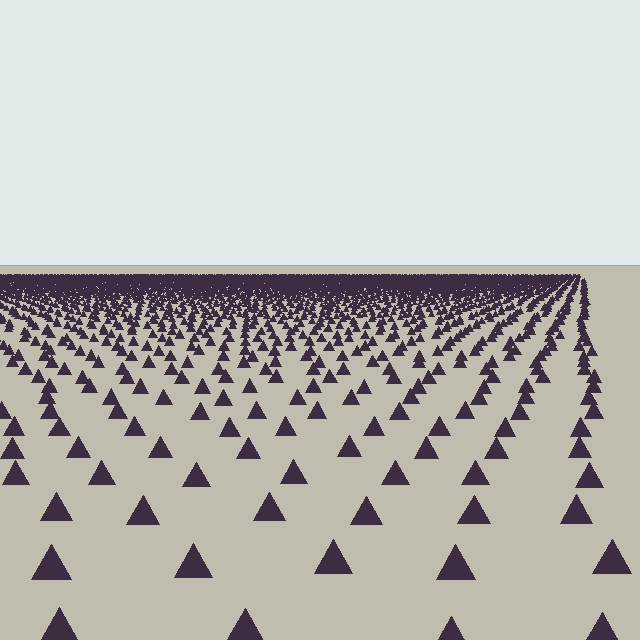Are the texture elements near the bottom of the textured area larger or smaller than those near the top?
Larger. Near the bottom, elements are closer to the viewer and appear at a bigger on-screen size.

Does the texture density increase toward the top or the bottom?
Density increases toward the top.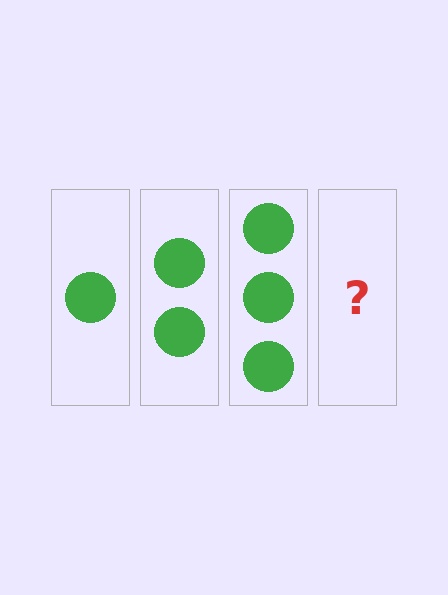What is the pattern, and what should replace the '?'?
The pattern is that each step adds one more circle. The '?' should be 4 circles.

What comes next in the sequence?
The next element should be 4 circles.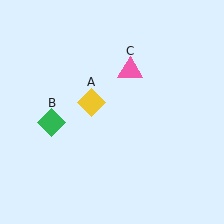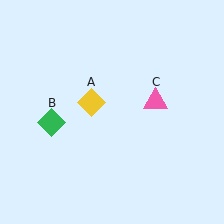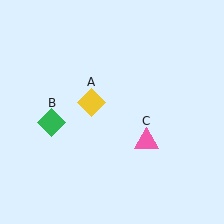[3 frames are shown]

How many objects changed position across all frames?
1 object changed position: pink triangle (object C).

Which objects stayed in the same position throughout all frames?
Yellow diamond (object A) and green diamond (object B) remained stationary.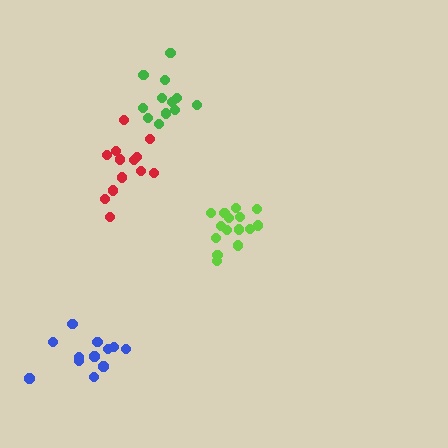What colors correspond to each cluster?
The clusters are colored: lime, blue, red, green.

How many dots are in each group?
Group 1: 17 dots, Group 2: 12 dots, Group 3: 14 dots, Group 4: 12 dots (55 total).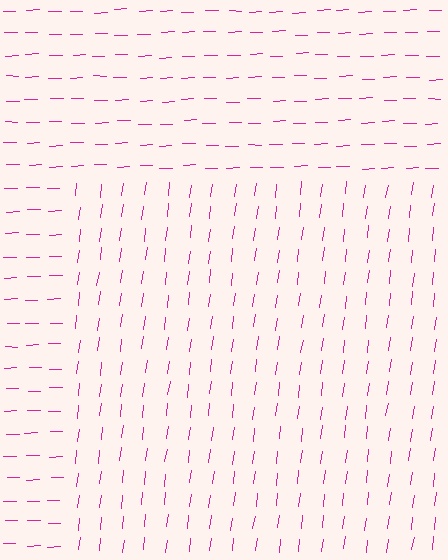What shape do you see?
I see a rectangle.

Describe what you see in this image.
The image is filled with small magenta line segments. A rectangle region in the image has lines oriented differently from the surrounding lines, creating a visible texture boundary.